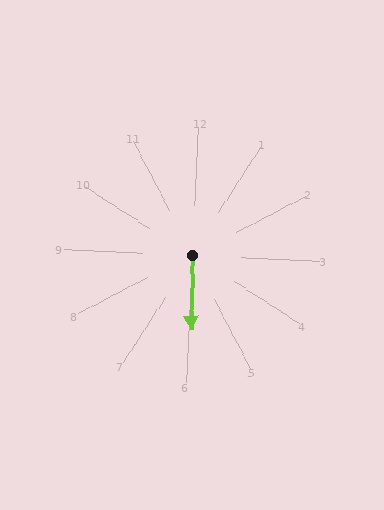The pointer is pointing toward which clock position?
Roughly 6 o'clock.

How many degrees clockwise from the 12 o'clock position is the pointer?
Approximately 178 degrees.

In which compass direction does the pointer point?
South.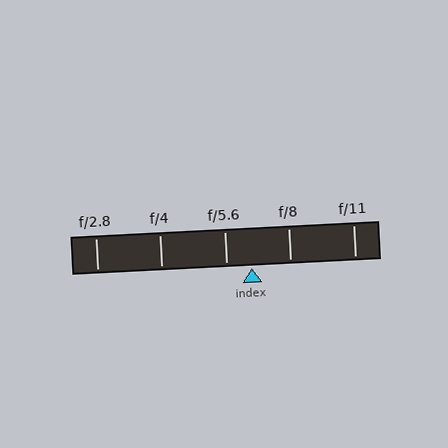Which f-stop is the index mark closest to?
The index mark is closest to f/5.6.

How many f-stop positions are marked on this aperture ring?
There are 5 f-stop positions marked.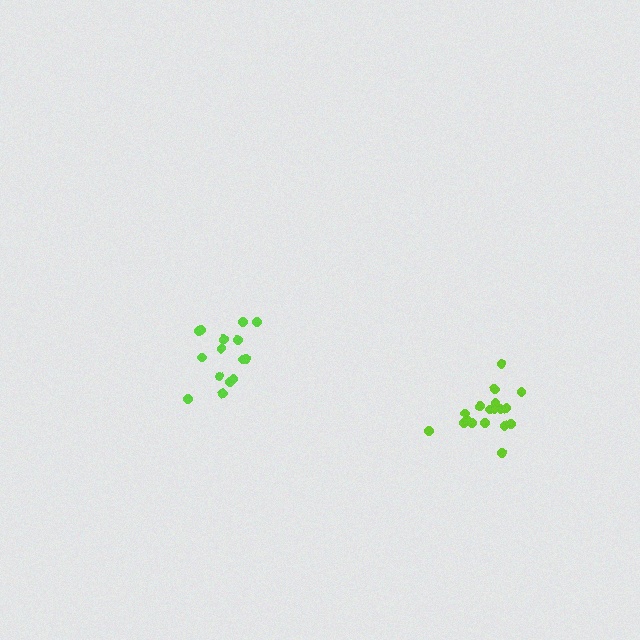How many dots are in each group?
Group 1: 18 dots, Group 2: 15 dots (33 total).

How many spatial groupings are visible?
There are 2 spatial groupings.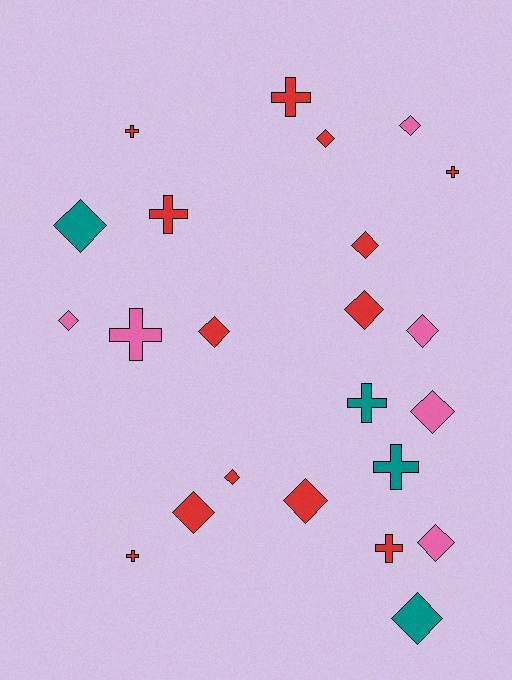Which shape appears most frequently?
Diamond, with 14 objects.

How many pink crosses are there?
There is 1 pink cross.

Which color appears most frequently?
Red, with 13 objects.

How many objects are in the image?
There are 23 objects.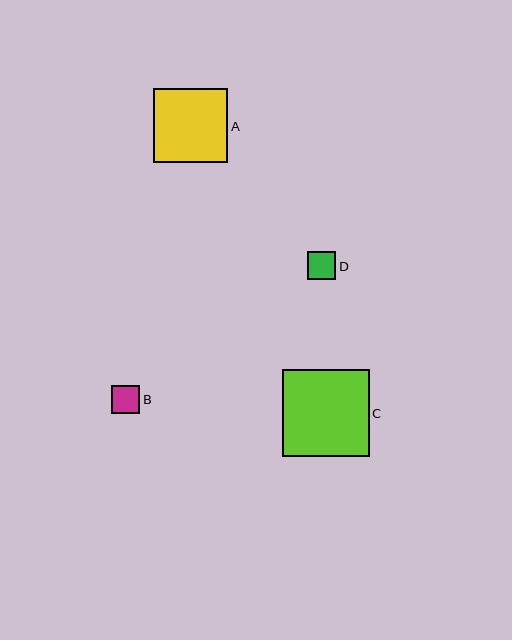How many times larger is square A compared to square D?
Square A is approximately 2.6 times the size of square D.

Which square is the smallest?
Square B is the smallest with a size of approximately 28 pixels.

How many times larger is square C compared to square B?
Square C is approximately 3.1 times the size of square B.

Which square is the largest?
Square C is the largest with a size of approximately 87 pixels.